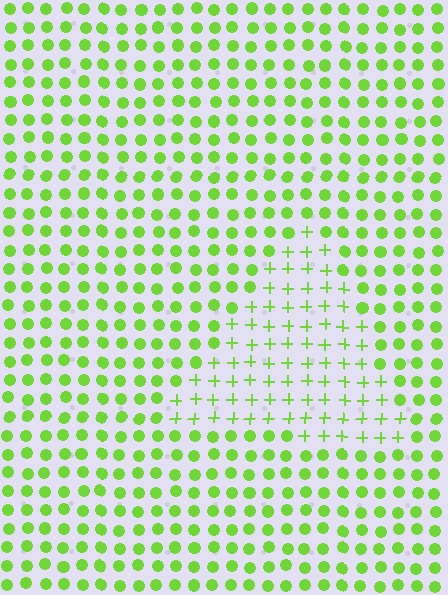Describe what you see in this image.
The image is filled with small lime elements arranged in a uniform grid. A triangle-shaped region contains plus signs, while the surrounding area contains circles. The boundary is defined purely by the change in element shape.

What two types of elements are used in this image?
The image uses plus signs inside the triangle region and circles outside it.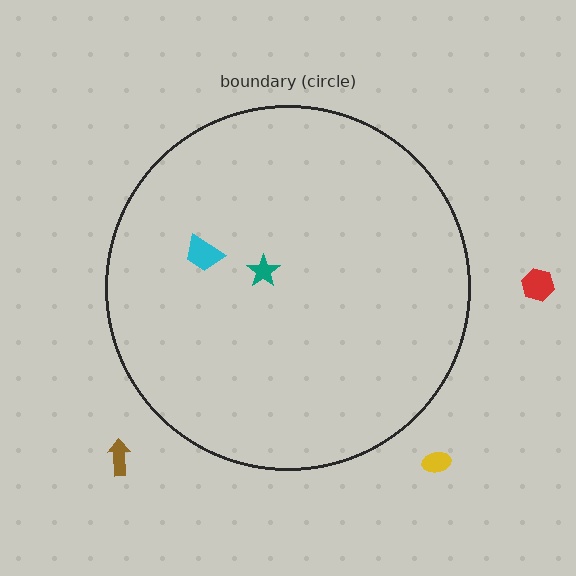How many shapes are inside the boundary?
2 inside, 3 outside.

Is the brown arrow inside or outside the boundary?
Outside.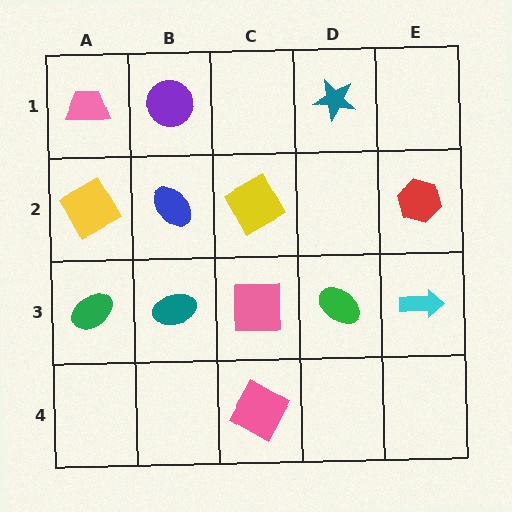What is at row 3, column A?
A green ellipse.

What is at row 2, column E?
A red hexagon.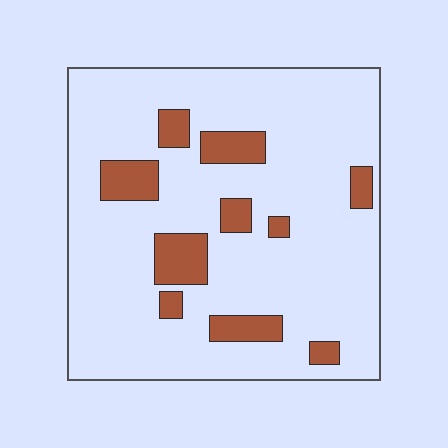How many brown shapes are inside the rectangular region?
10.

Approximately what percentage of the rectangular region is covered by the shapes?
Approximately 15%.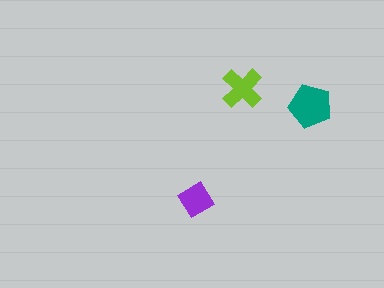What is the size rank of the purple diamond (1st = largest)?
3rd.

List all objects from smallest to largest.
The purple diamond, the lime cross, the teal pentagon.